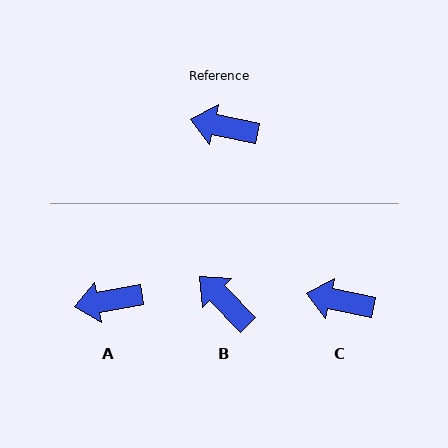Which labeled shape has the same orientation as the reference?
C.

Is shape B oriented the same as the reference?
No, it is off by about 34 degrees.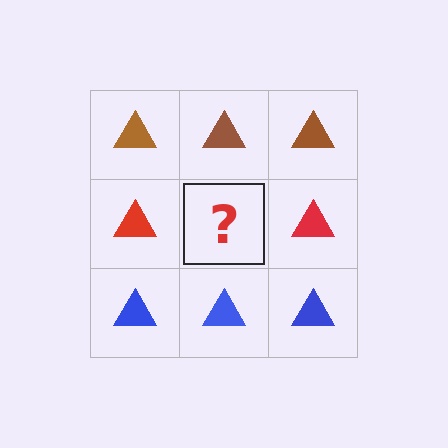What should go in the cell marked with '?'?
The missing cell should contain a red triangle.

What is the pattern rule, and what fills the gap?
The rule is that each row has a consistent color. The gap should be filled with a red triangle.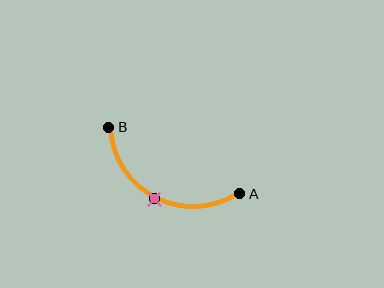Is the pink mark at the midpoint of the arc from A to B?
Yes. The pink mark lies on the arc at equal arc-length from both A and B — it is the arc midpoint.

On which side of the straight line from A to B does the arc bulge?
The arc bulges below the straight line connecting A and B.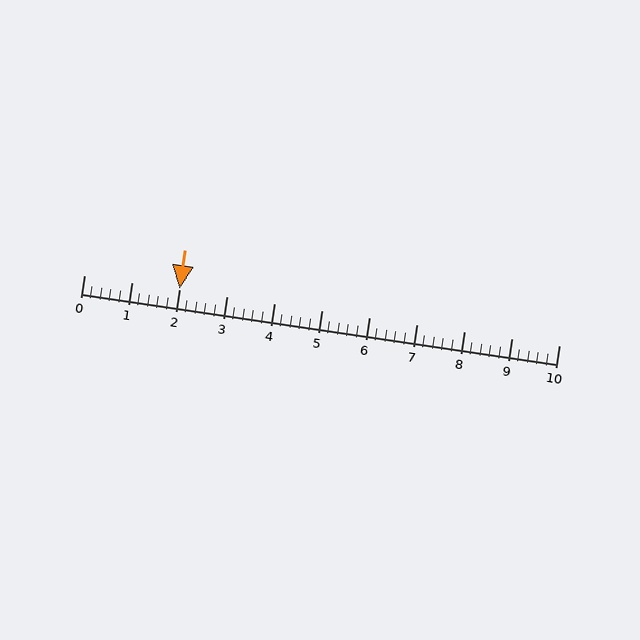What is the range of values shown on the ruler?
The ruler shows values from 0 to 10.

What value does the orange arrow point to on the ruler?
The orange arrow points to approximately 2.0.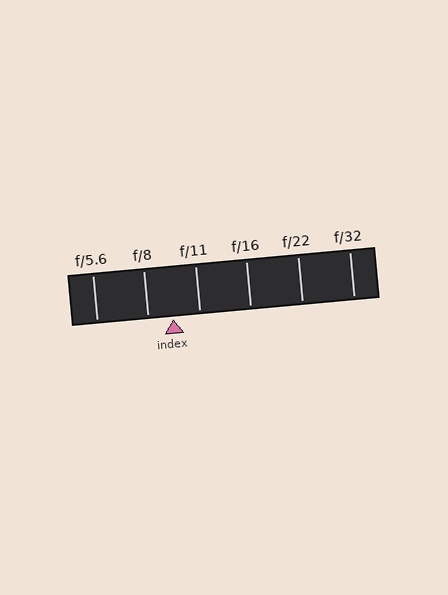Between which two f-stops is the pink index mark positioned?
The index mark is between f/8 and f/11.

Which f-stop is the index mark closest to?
The index mark is closest to f/8.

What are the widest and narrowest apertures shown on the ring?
The widest aperture shown is f/5.6 and the narrowest is f/32.